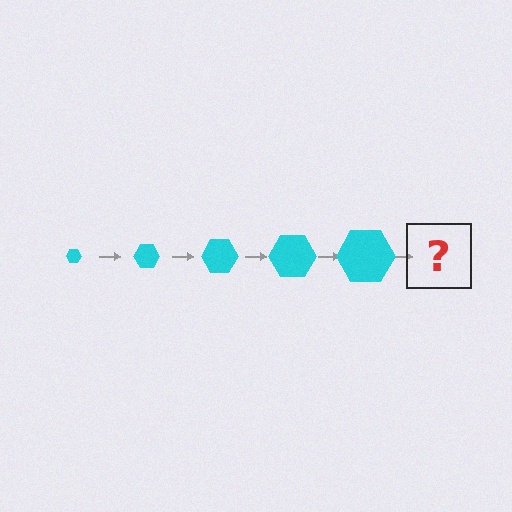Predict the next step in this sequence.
The next step is a cyan hexagon, larger than the previous one.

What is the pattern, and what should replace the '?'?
The pattern is that the hexagon gets progressively larger each step. The '?' should be a cyan hexagon, larger than the previous one.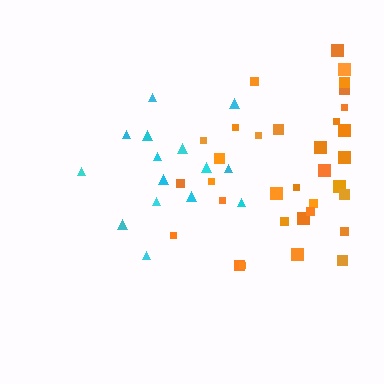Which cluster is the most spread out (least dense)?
Orange.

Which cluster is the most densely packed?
Cyan.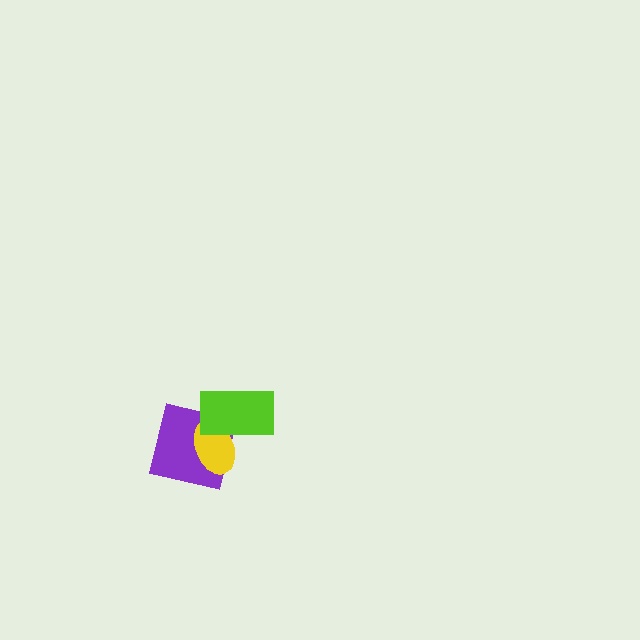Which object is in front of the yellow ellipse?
The lime rectangle is in front of the yellow ellipse.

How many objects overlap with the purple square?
2 objects overlap with the purple square.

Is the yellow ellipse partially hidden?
Yes, it is partially covered by another shape.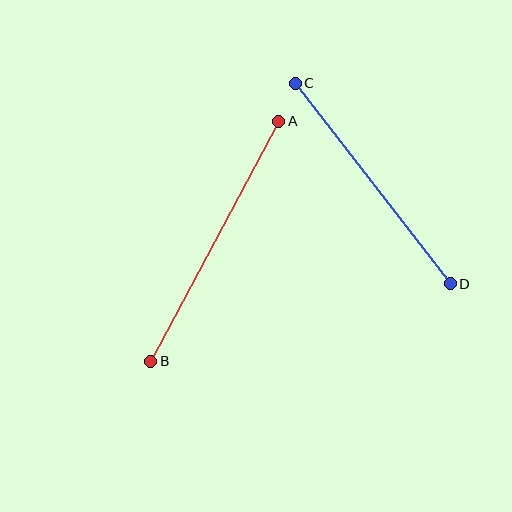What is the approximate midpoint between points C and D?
The midpoint is at approximately (373, 184) pixels.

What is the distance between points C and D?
The distance is approximately 253 pixels.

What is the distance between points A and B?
The distance is approximately 272 pixels.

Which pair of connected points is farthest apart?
Points A and B are farthest apart.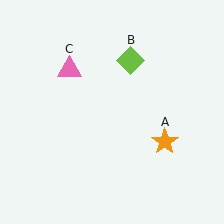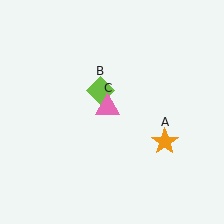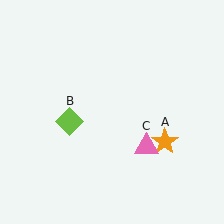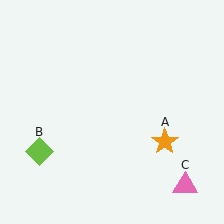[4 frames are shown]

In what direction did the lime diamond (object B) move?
The lime diamond (object B) moved down and to the left.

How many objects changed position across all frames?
2 objects changed position: lime diamond (object B), pink triangle (object C).